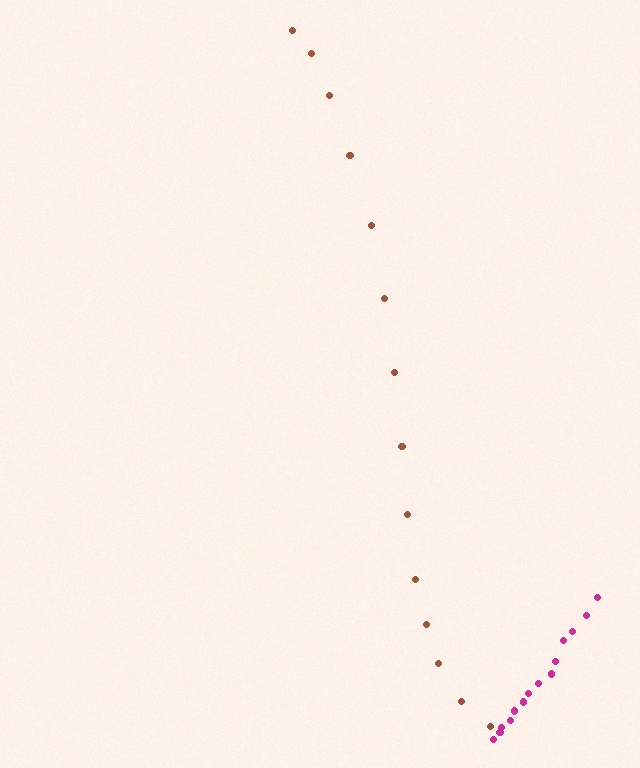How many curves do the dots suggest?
There are 2 distinct paths.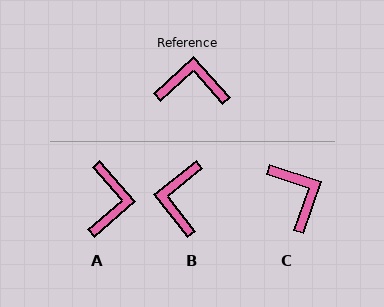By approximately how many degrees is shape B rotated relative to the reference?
Approximately 86 degrees counter-clockwise.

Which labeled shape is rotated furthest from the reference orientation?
A, about 91 degrees away.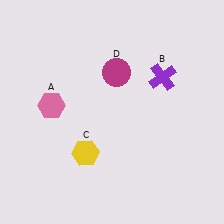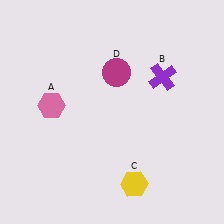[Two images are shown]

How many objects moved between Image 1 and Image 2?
1 object moved between the two images.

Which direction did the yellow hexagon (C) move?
The yellow hexagon (C) moved right.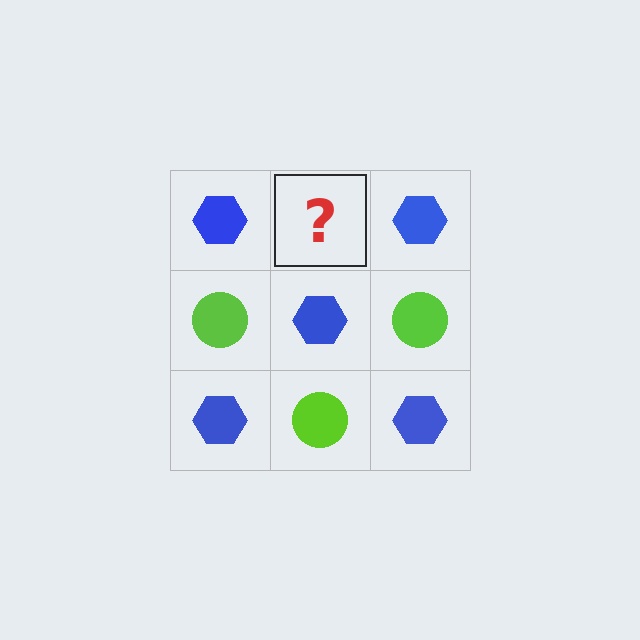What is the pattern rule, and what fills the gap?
The rule is that it alternates blue hexagon and lime circle in a checkerboard pattern. The gap should be filled with a lime circle.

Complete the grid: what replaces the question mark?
The question mark should be replaced with a lime circle.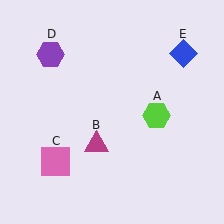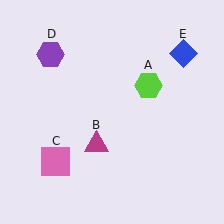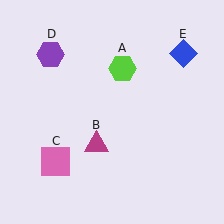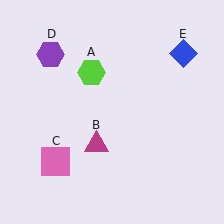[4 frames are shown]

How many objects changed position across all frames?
1 object changed position: lime hexagon (object A).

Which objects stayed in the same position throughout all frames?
Magenta triangle (object B) and pink square (object C) and purple hexagon (object D) and blue diamond (object E) remained stationary.